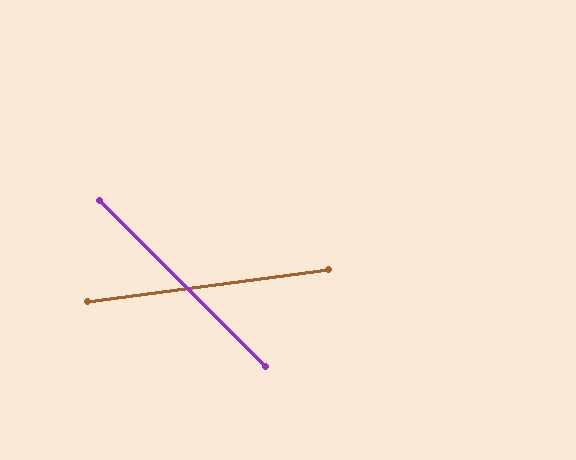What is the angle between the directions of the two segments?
Approximately 53 degrees.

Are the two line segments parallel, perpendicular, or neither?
Neither parallel nor perpendicular — they differ by about 53°.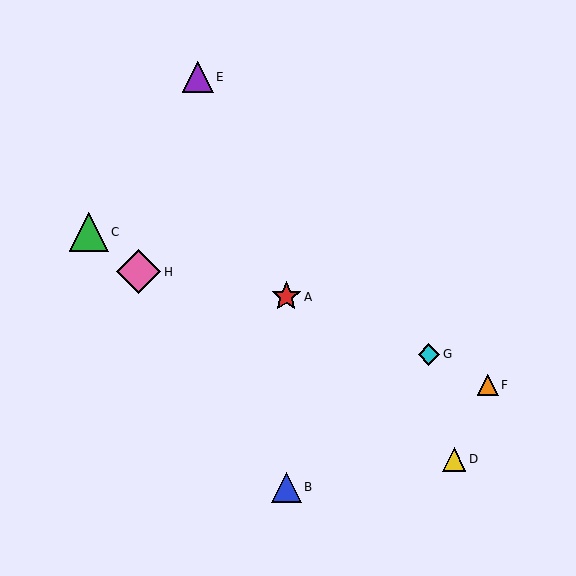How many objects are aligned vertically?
2 objects (A, B) are aligned vertically.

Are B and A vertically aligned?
Yes, both are at x≈286.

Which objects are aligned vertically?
Objects A, B are aligned vertically.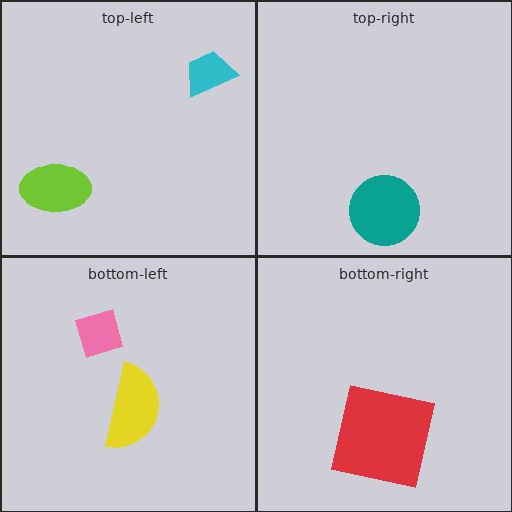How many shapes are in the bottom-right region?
1.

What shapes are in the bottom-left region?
The yellow semicircle, the pink diamond.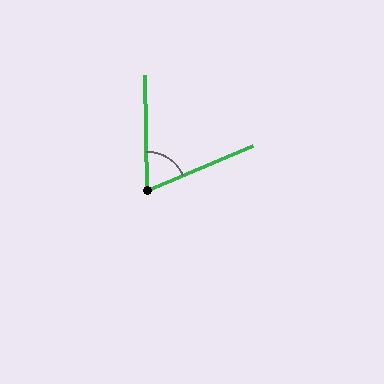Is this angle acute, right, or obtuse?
It is acute.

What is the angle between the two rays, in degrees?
Approximately 68 degrees.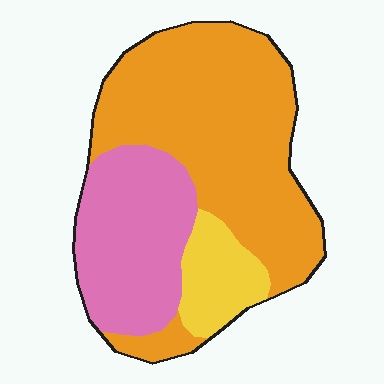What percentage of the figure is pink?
Pink covers about 30% of the figure.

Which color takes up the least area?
Yellow, at roughly 10%.